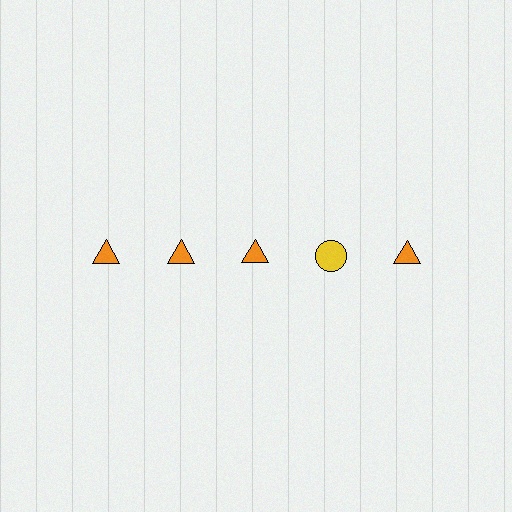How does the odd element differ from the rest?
It differs in both color (yellow instead of orange) and shape (circle instead of triangle).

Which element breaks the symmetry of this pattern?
The yellow circle in the top row, second from right column breaks the symmetry. All other shapes are orange triangles.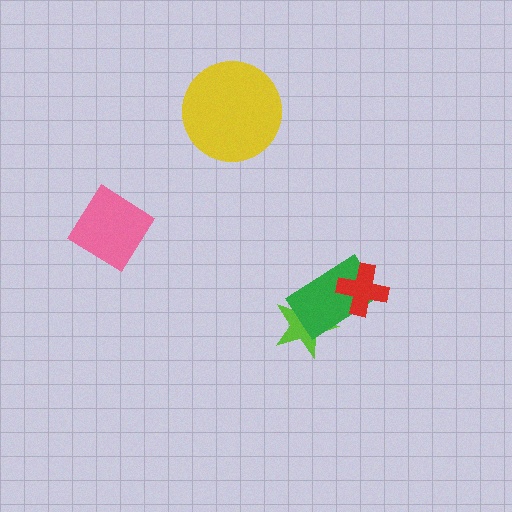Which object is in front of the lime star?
The green rectangle is in front of the lime star.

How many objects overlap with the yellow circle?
0 objects overlap with the yellow circle.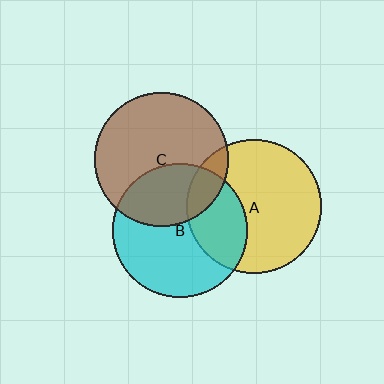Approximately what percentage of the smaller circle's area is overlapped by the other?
Approximately 35%.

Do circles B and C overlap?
Yes.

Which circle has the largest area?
Circle B (cyan).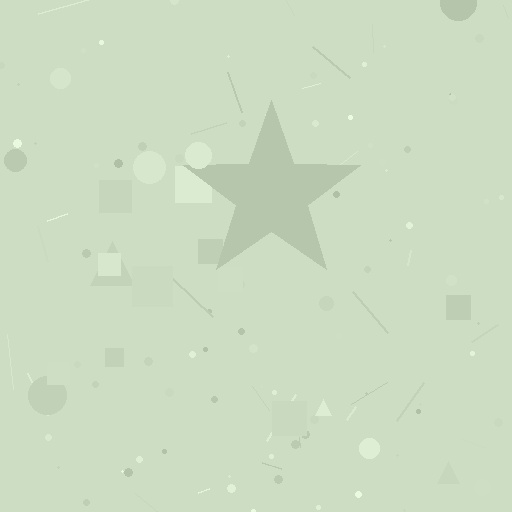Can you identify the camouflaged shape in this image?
The camouflaged shape is a star.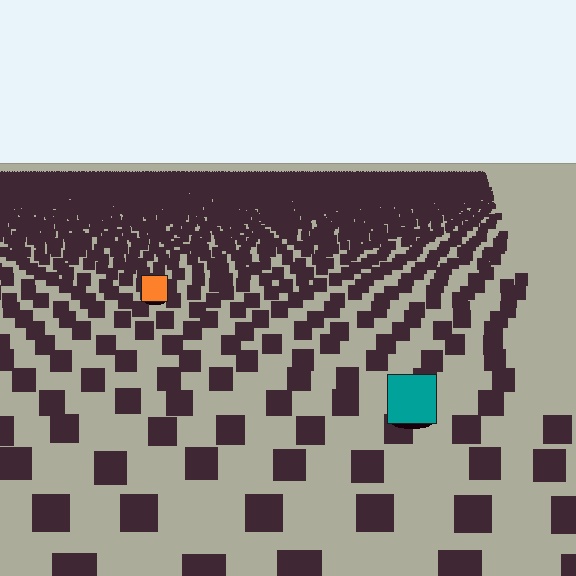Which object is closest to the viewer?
The teal square is closest. The texture marks near it are larger and more spread out.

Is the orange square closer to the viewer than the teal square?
No. The teal square is closer — you can tell from the texture gradient: the ground texture is coarser near it.